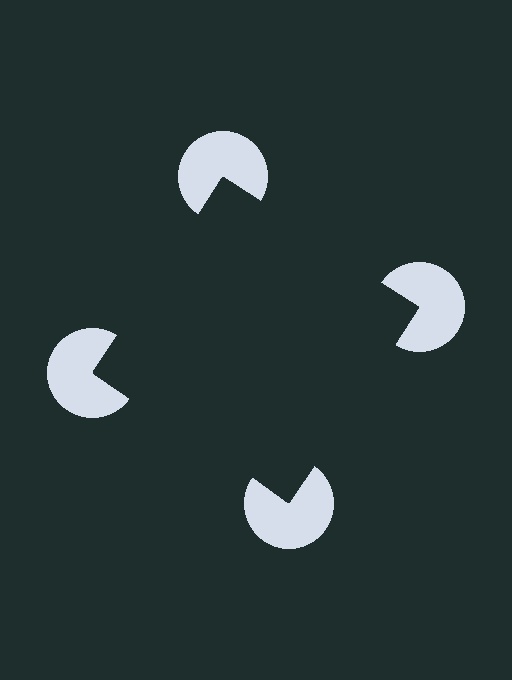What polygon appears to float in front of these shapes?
An illusory square — its edges are inferred from the aligned wedge cuts in the pac-man discs, not physically drawn.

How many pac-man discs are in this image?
There are 4 — one at each vertex of the illusory square.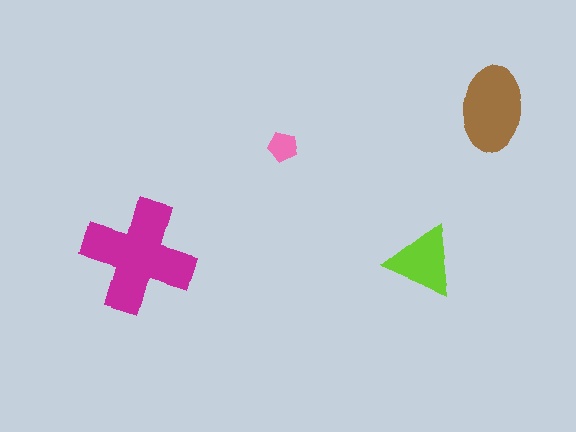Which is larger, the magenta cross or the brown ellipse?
The magenta cross.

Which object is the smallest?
The pink pentagon.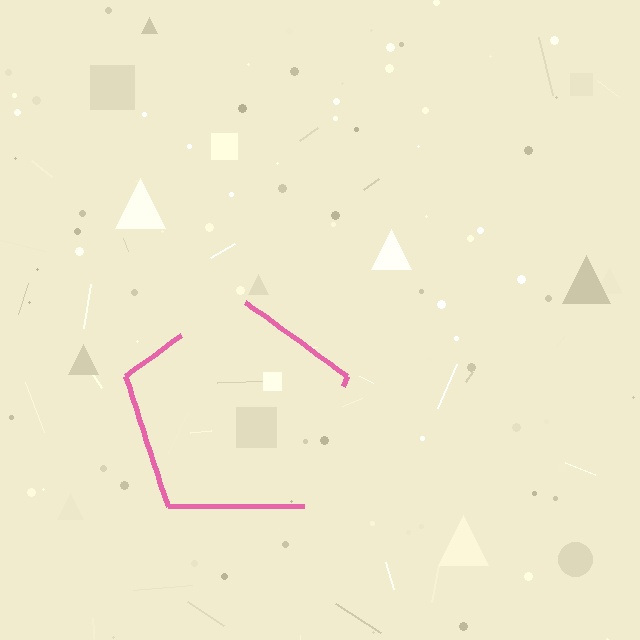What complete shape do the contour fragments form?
The contour fragments form a pentagon.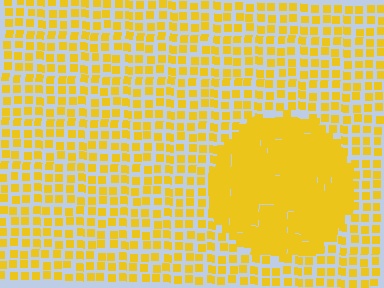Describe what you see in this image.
The image contains small yellow elements arranged at two different densities. A circle-shaped region is visible where the elements are more densely packed than the surrounding area.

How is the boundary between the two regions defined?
The boundary is defined by a change in element density (approximately 2.3x ratio). All elements are the same color, size, and shape.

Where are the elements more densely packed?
The elements are more densely packed inside the circle boundary.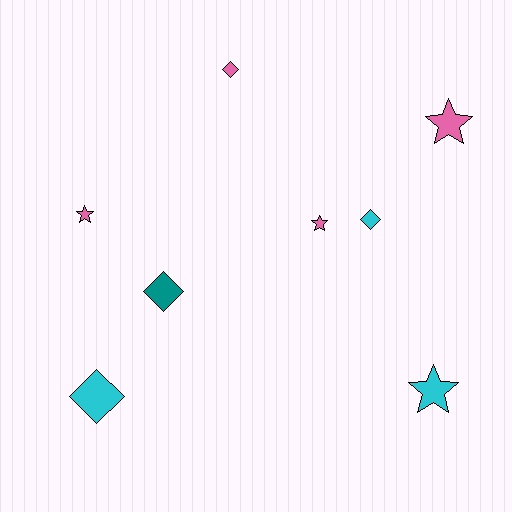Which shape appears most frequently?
Star, with 4 objects.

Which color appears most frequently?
Pink, with 4 objects.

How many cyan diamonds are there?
There are 2 cyan diamonds.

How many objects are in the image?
There are 8 objects.